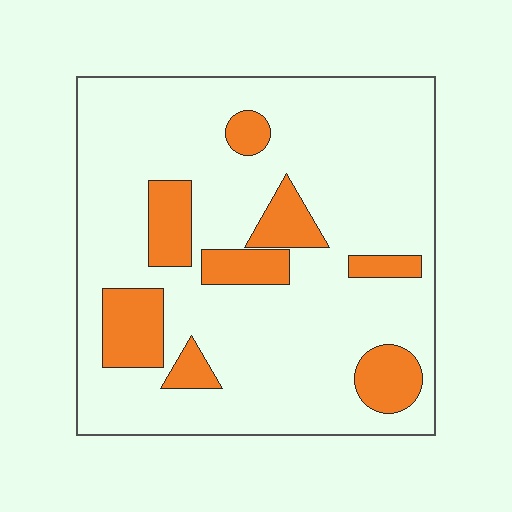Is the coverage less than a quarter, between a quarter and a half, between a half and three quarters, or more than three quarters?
Less than a quarter.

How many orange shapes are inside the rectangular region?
8.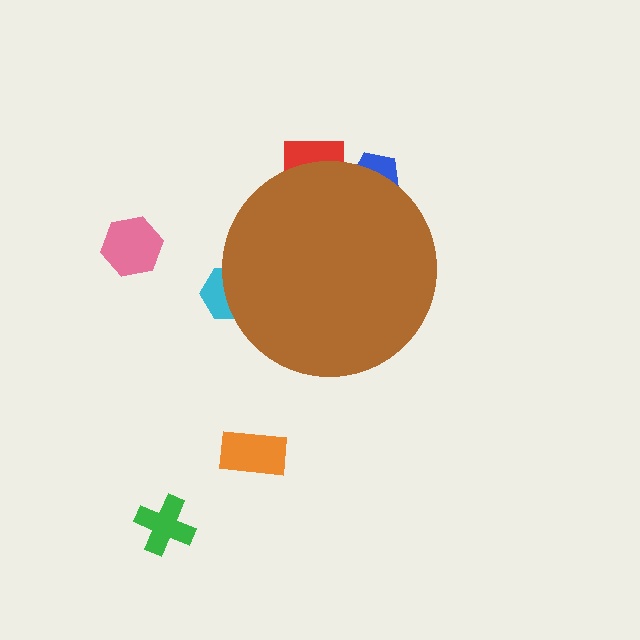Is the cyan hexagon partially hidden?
Yes, the cyan hexagon is partially hidden behind the brown circle.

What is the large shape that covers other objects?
A brown circle.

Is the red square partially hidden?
Yes, the red square is partially hidden behind the brown circle.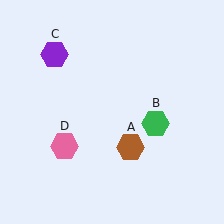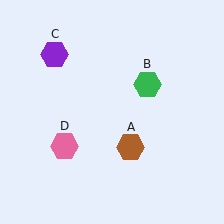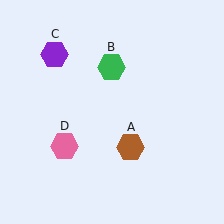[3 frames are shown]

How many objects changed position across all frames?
1 object changed position: green hexagon (object B).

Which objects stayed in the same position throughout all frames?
Brown hexagon (object A) and purple hexagon (object C) and pink hexagon (object D) remained stationary.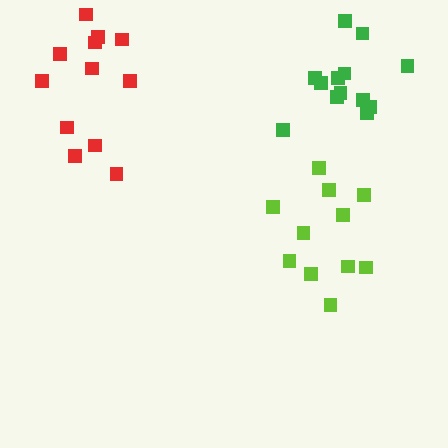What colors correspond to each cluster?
The clusters are colored: lime, red, green.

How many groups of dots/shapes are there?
There are 3 groups.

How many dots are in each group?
Group 1: 11 dots, Group 2: 12 dots, Group 3: 13 dots (36 total).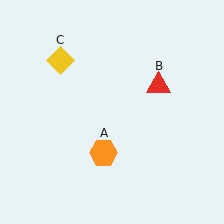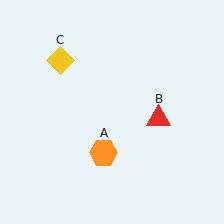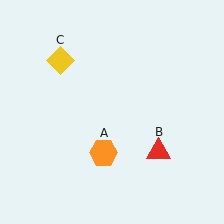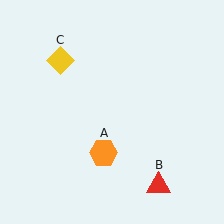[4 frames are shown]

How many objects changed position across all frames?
1 object changed position: red triangle (object B).